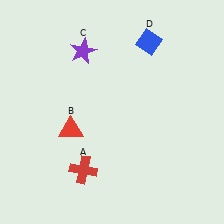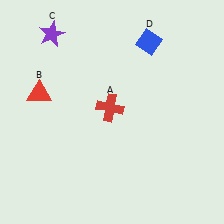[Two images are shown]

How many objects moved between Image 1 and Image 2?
3 objects moved between the two images.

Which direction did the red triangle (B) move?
The red triangle (B) moved up.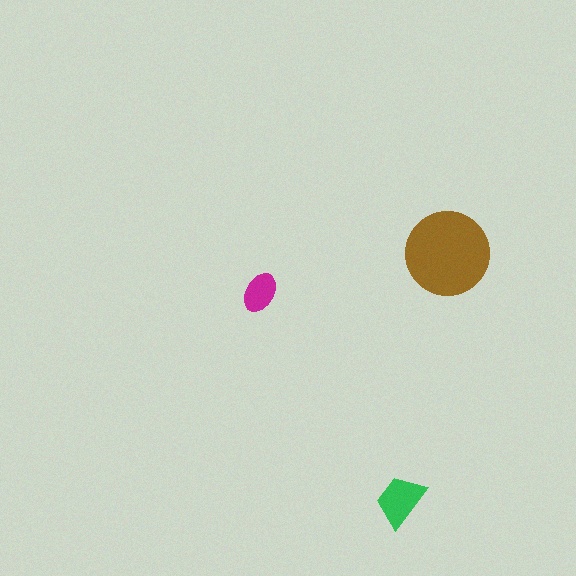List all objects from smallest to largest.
The magenta ellipse, the green trapezoid, the brown circle.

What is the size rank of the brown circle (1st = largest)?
1st.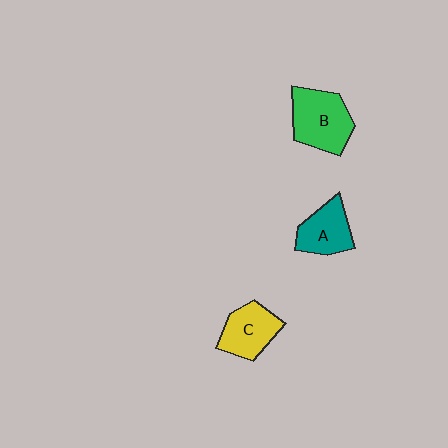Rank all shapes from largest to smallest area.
From largest to smallest: B (green), C (yellow), A (teal).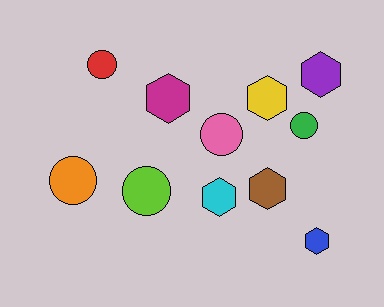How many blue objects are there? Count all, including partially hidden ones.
There is 1 blue object.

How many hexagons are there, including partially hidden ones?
There are 6 hexagons.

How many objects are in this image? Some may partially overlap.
There are 11 objects.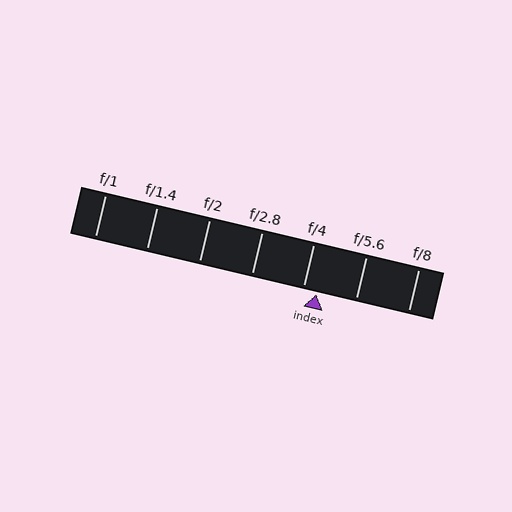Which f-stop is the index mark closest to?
The index mark is closest to f/4.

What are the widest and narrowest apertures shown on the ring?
The widest aperture shown is f/1 and the narrowest is f/8.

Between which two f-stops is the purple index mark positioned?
The index mark is between f/4 and f/5.6.